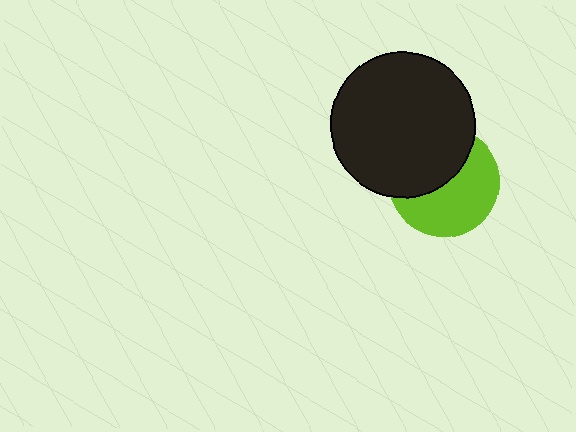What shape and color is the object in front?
The object in front is a black circle.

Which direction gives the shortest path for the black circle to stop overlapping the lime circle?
Moving toward the upper-left gives the shortest separation.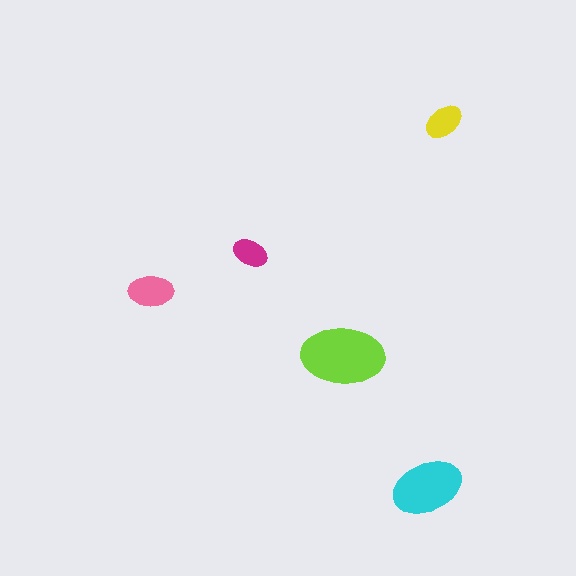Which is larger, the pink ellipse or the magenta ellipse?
The pink one.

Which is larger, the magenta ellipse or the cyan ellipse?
The cyan one.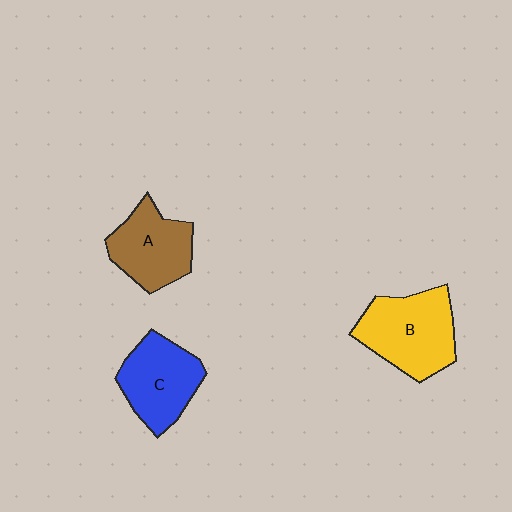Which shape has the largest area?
Shape B (yellow).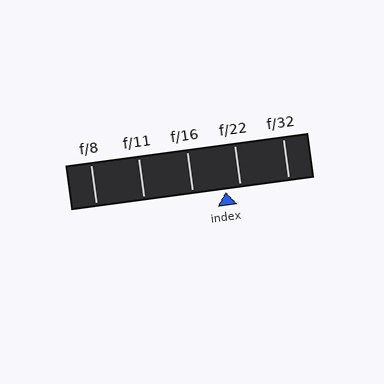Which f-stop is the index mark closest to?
The index mark is closest to f/22.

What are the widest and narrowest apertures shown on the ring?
The widest aperture shown is f/8 and the narrowest is f/32.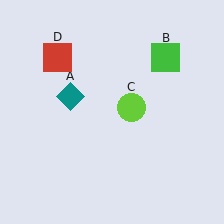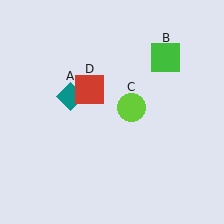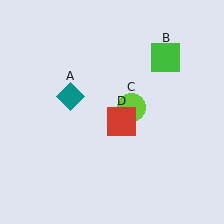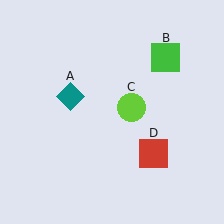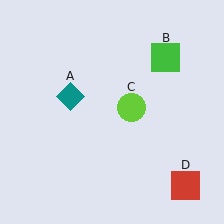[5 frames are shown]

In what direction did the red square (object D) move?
The red square (object D) moved down and to the right.